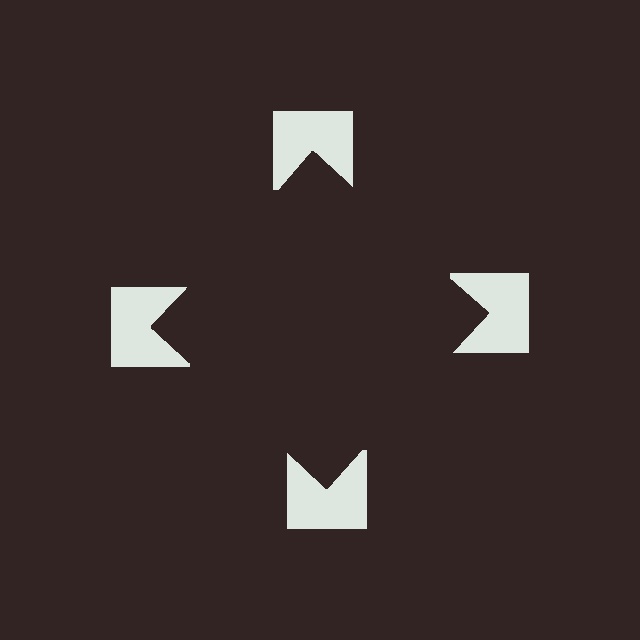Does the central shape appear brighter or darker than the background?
It typically appears slightly darker than the background, even though no actual brightness change is drawn.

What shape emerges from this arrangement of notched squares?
An illusory square — its edges are inferred from the aligned wedge cuts in the notched squares, not physically drawn.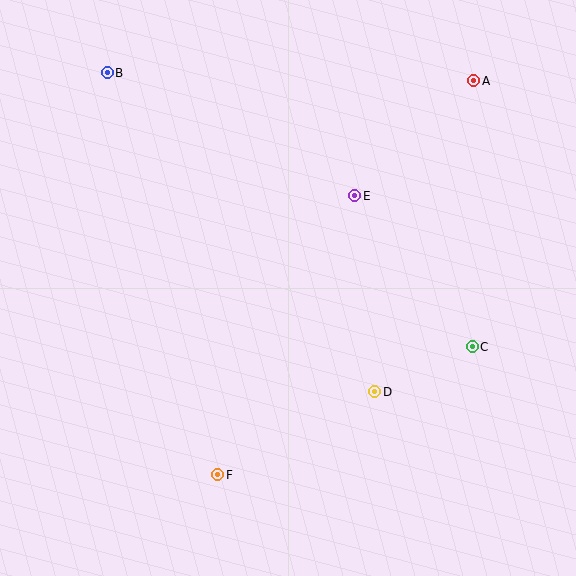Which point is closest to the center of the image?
Point E at (355, 196) is closest to the center.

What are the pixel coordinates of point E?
Point E is at (355, 196).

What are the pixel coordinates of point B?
Point B is at (107, 73).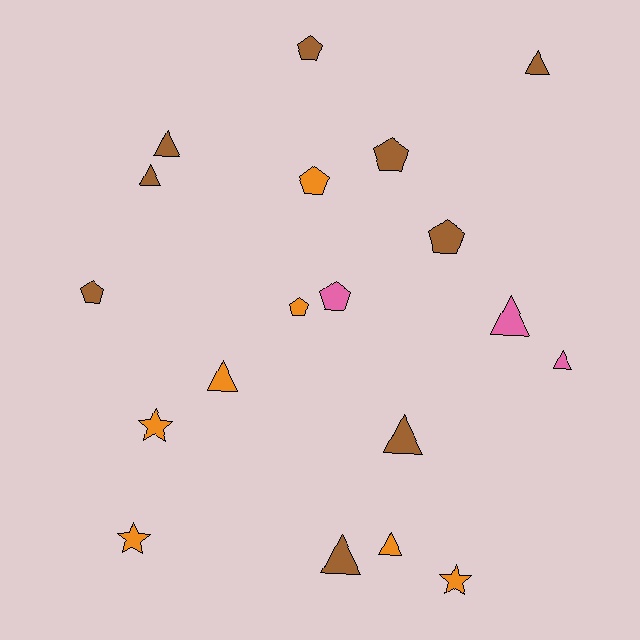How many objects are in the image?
There are 19 objects.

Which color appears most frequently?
Brown, with 9 objects.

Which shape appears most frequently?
Triangle, with 9 objects.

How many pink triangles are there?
There are 2 pink triangles.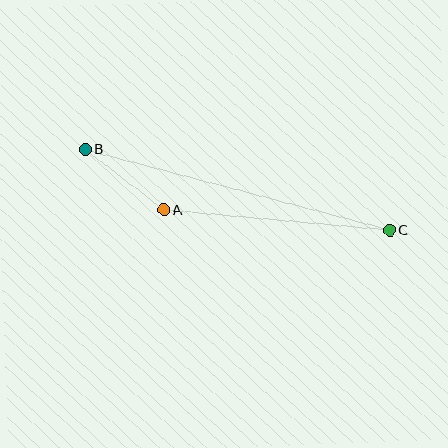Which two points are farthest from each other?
Points B and C are farthest from each other.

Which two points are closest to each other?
Points A and B are closest to each other.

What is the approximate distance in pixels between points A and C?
The distance between A and C is approximately 227 pixels.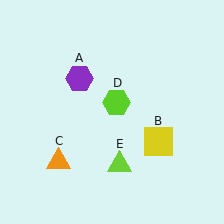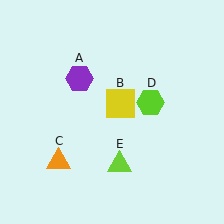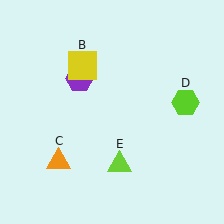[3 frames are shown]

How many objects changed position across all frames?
2 objects changed position: yellow square (object B), lime hexagon (object D).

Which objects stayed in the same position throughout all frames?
Purple hexagon (object A) and orange triangle (object C) and lime triangle (object E) remained stationary.